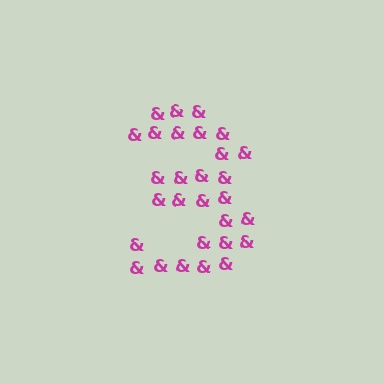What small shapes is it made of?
It is made of small ampersands.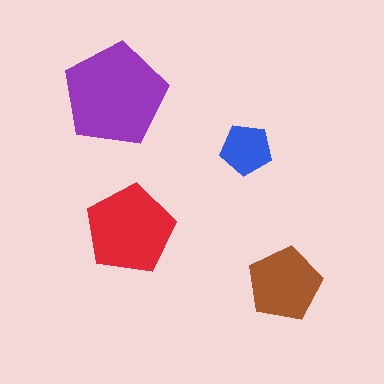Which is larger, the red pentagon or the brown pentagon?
The red one.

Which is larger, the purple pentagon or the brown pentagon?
The purple one.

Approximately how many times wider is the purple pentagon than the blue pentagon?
About 2 times wider.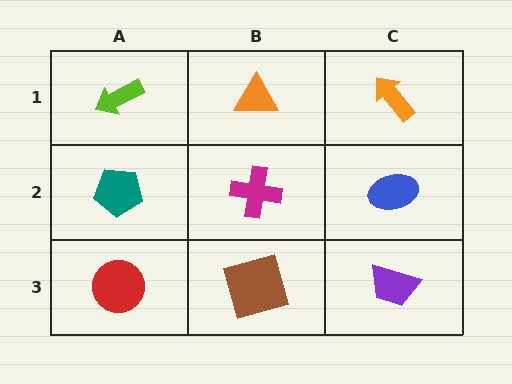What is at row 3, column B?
A brown square.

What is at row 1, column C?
An orange arrow.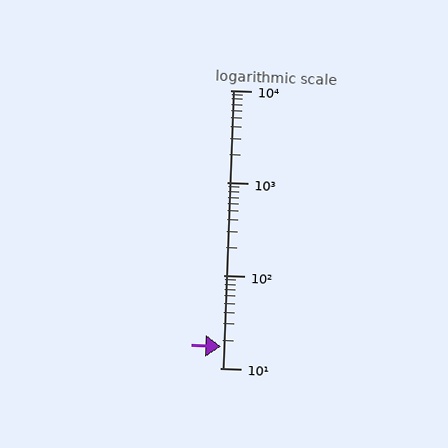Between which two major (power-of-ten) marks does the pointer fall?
The pointer is between 10 and 100.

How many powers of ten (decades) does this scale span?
The scale spans 3 decades, from 10 to 10000.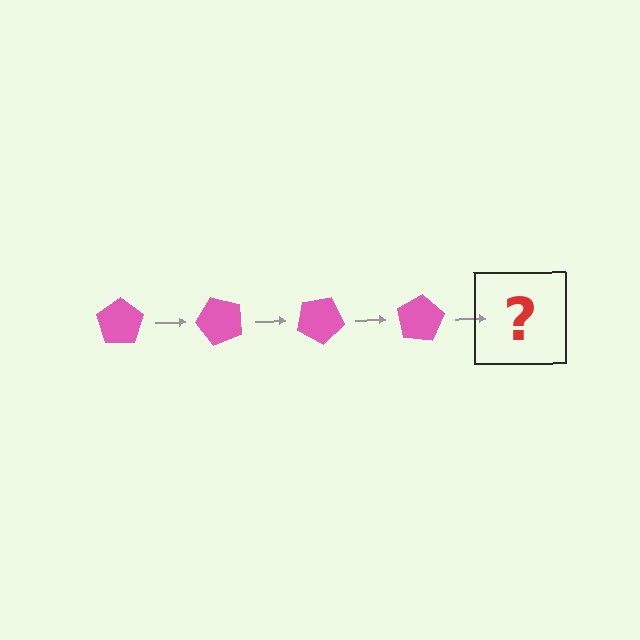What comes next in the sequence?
The next element should be a pink pentagon rotated 200 degrees.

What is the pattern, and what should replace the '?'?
The pattern is that the pentagon rotates 50 degrees each step. The '?' should be a pink pentagon rotated 200 degrees.